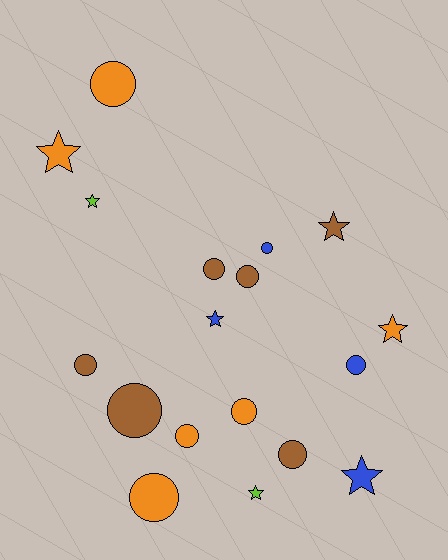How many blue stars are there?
There are 2 blue stars.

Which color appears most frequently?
Orange, with 6 objects.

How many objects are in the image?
There are 18 objects.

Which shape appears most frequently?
Circle, with 11 objects.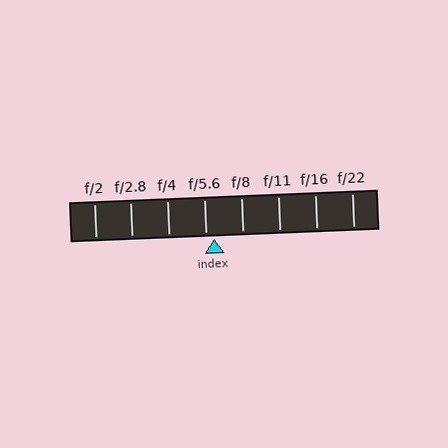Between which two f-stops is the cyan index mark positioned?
The index mark is between f/5.6 and f/8.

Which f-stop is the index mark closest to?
The index mark is closest to f/5.6.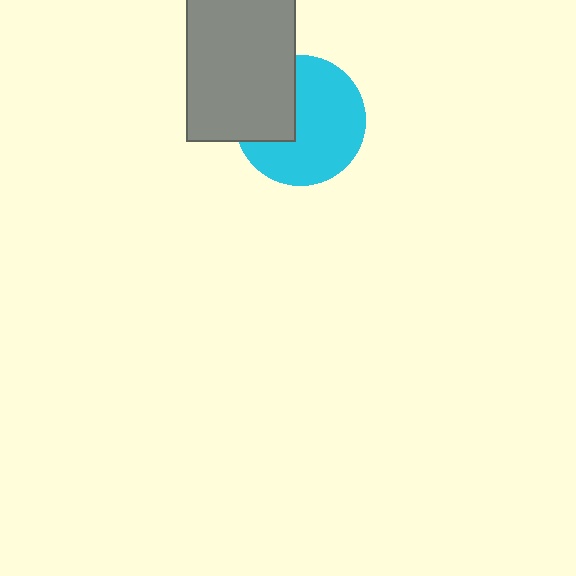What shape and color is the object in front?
The object in front is a gray rectangle.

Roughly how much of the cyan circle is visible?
Most of it is visible (roughly 68%).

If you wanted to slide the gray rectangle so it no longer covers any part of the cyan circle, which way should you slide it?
Slide it left — that is the most direct way to separate the two shapes.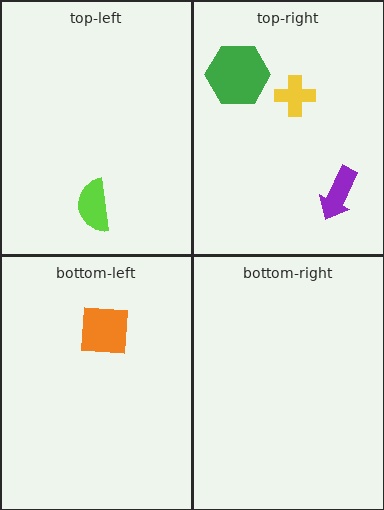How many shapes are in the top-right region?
3.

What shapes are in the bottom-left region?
The orange square.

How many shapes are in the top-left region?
1.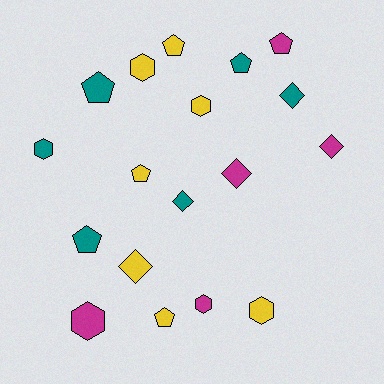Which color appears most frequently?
Yellow, with 7 objects.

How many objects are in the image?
There are 18 objects.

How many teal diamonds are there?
There are 2 teal diamonds.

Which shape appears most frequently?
Pentagon, with 7 objects.